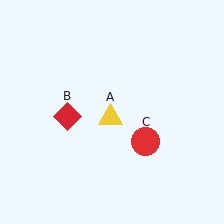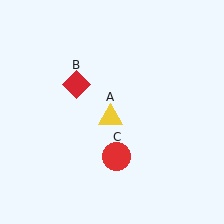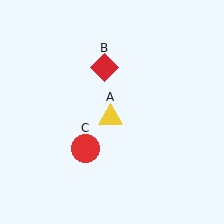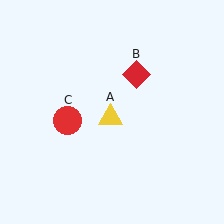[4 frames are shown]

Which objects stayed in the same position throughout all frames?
Yellow triangle (object A) remained stationary.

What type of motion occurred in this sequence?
The red diamond (object B), red circle (object C) rotated clockwise around the center of the scene.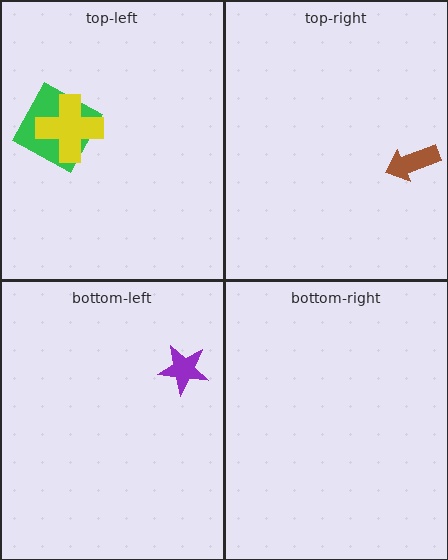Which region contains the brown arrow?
The top-right region.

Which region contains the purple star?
The bottom-left region.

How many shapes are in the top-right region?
1.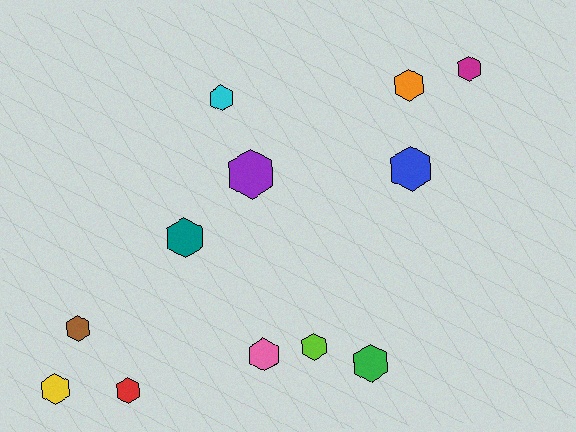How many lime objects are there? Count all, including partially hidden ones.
There is 1 lime object.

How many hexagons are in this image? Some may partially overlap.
There are 12 hexagons.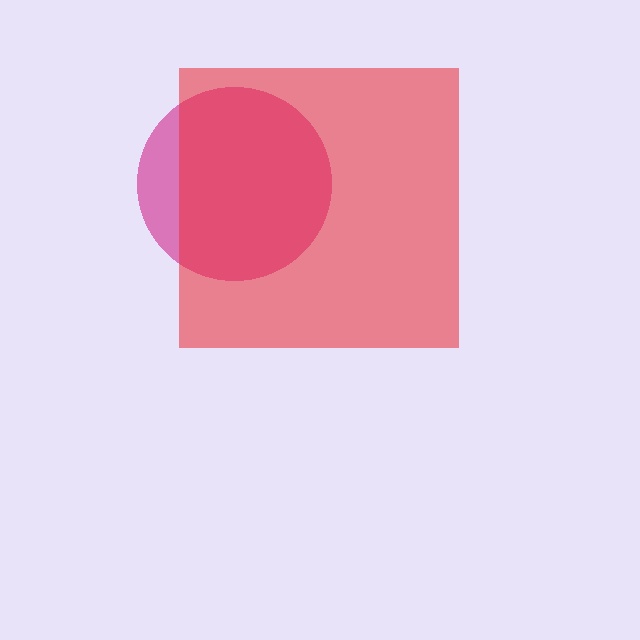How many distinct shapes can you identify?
There are 2 distinct shapes: a magenta circle, a red square.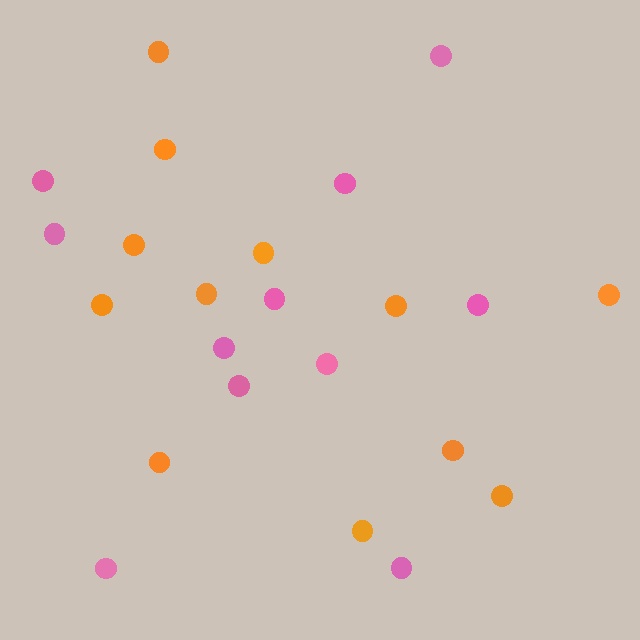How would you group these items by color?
There are 2 groups: one group of orange circles (12) and one group of pink circles (11).